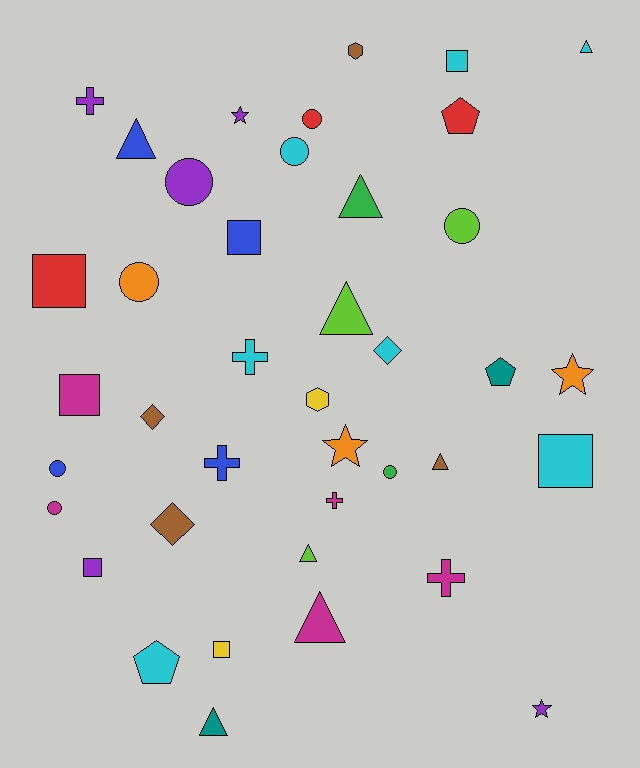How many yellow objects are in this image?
There are 2 yellow objects.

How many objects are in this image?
There are 40 objects.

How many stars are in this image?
There are 4 stars.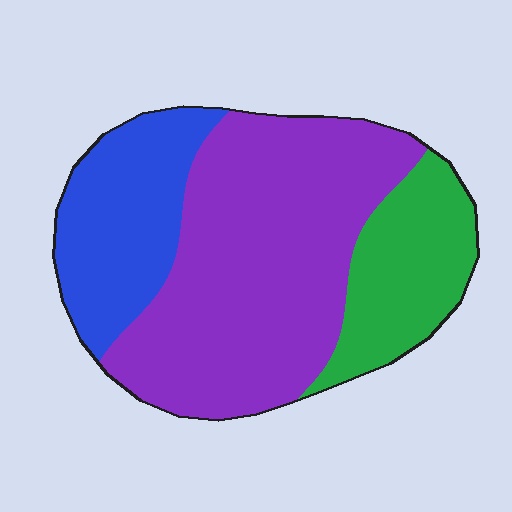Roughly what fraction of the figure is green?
Green takes up about one fifth (1/5) of the figure.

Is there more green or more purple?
Purple.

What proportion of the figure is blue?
Blue covers around 25% of the figure.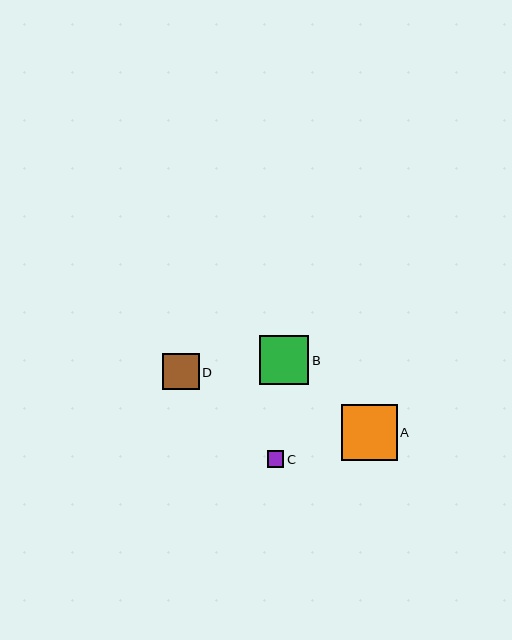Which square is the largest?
Square A is the largest with a size of approximately 56 pixels.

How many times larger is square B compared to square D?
Square B is approximately 1.3 times the size of square D.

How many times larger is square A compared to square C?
Square A is approximately 3.3 times the size of square C.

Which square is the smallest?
Square C is the smallest with a size of approximately 17 pixels.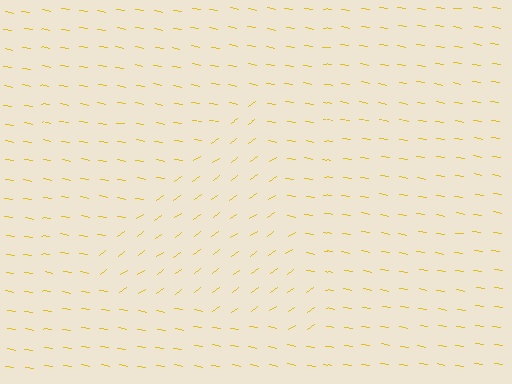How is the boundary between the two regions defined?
The boundary is defined purely by a change in line orientation (approximately 45 degrees difference). All lines are the same color and thickness.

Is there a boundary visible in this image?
Yes, there is a texture boundary formed by a change in line orientation.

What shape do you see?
I see a triangle.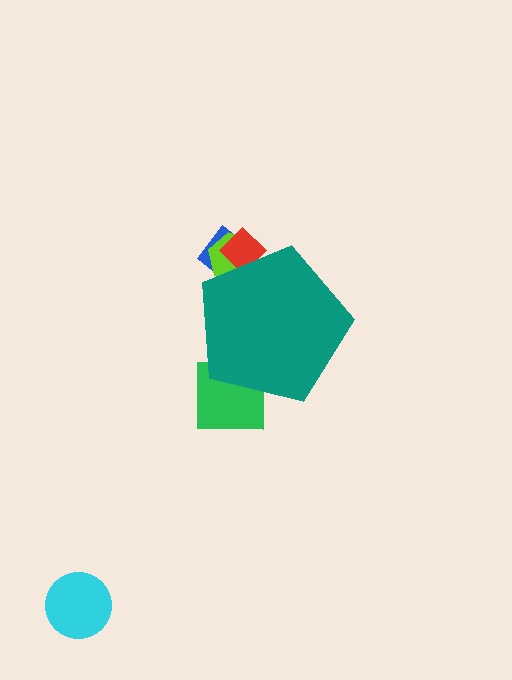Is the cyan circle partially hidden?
No, the cyan circle is fully visible.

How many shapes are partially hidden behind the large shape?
4 shapes are partially hidden.